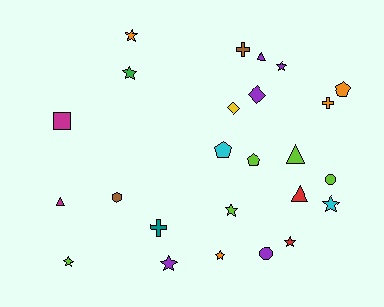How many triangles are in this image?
There are 4 triangles.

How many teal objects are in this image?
There is 1 teal object.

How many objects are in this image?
There are 25 objects.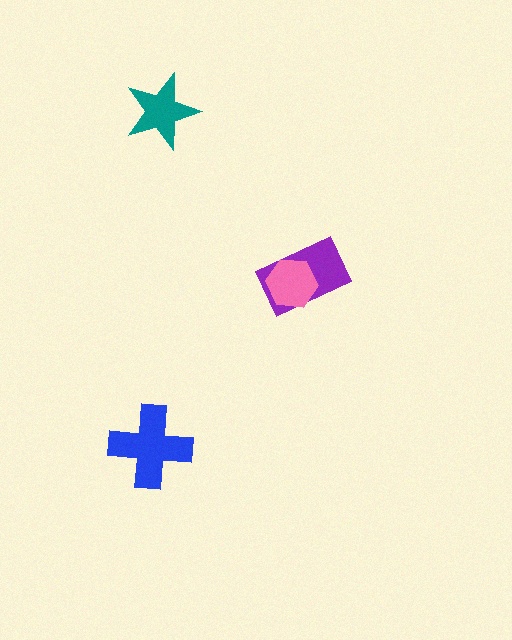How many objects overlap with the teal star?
0 objects overlap with the teal star.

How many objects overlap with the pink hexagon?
1 object overlaps with the pink hexagon.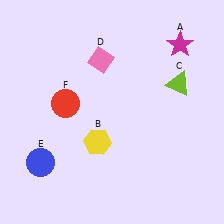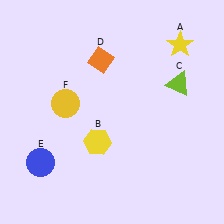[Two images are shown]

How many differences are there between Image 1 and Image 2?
There are 3 differences between the two images.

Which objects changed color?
A changed from magenta to yellow. D changed from pink to orange. F changed from red to yellow.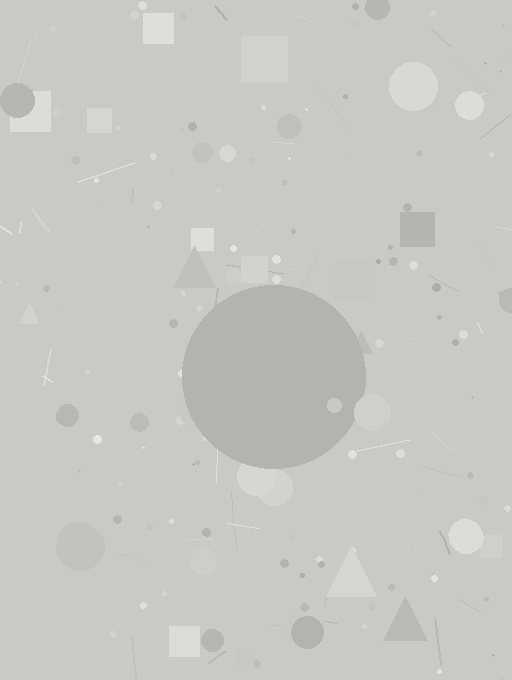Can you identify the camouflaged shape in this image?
The camouflaged shape is a circle.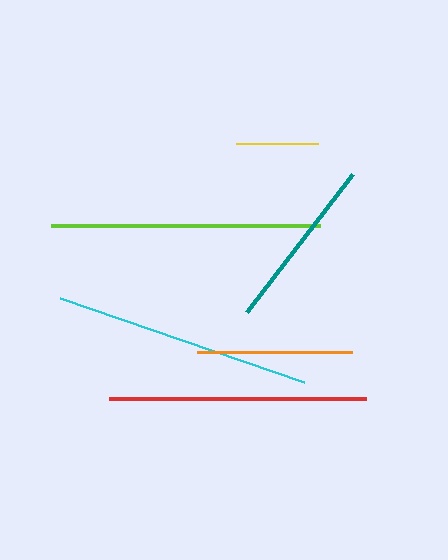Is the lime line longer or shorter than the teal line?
The lime line is longer than the teal line.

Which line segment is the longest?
The lime line is the longest at approximately 270 pixels.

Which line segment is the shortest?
The yellow line is the shortest at approximately 82 pixels.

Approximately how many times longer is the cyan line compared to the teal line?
The cyan line is approximately 1.5 times the length of the teal line.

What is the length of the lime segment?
The lime segment is approximately 270 pixels long.